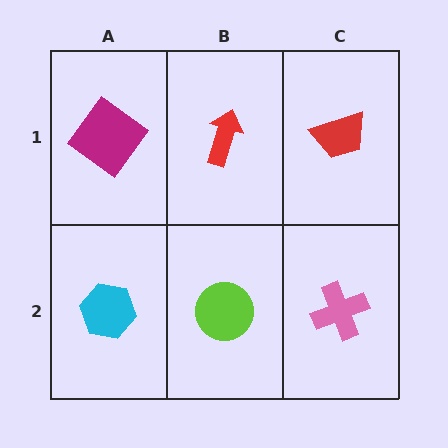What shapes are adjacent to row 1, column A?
A cyan hexagon (row 2, column A), a red arrow (row 1, column B).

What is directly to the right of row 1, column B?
A red trapezoid.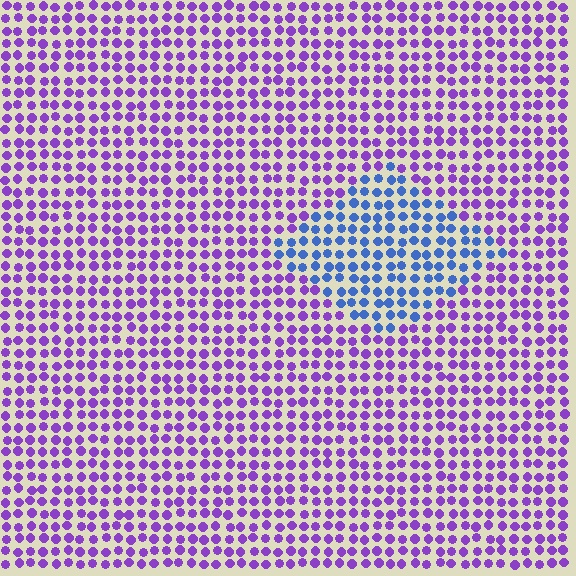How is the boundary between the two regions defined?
The boundary is defined purely by a slight shift in hue (about 53 degrees). Spacing, size, and orientation are identical on both sides.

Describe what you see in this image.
The image is filled with small purple elements in a uniform arrangement. A diamond-shaped region is visible where the elements are tinted to a slightly different hue, forming a subtle color boundary.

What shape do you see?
I see a diamond.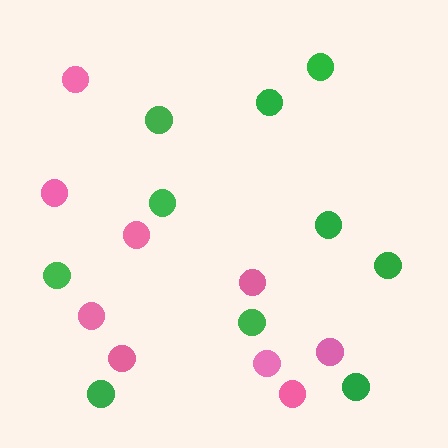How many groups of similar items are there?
There are 2 groups: one group of green circles (10) and one group of pink circles (9).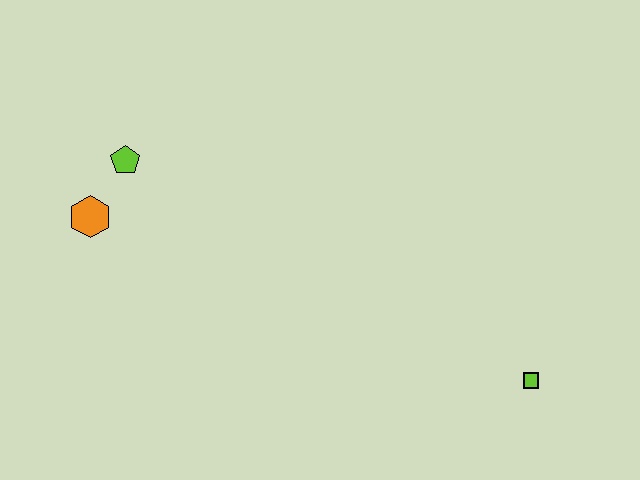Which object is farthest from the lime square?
The orange hexagon is farthest from the lime square.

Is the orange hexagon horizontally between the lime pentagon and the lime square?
No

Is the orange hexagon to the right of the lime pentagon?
No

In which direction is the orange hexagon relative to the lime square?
The orange hexagon is to the left of the lime square.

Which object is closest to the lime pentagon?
The orange hexagon is closest to the lime pentagon.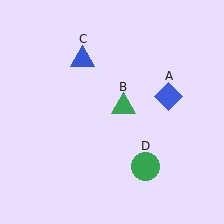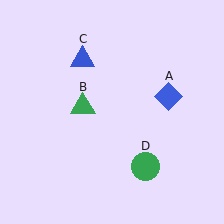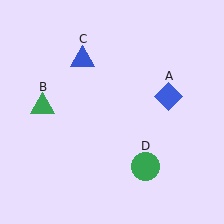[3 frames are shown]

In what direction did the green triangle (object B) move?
The green triangle (object B) moved left.